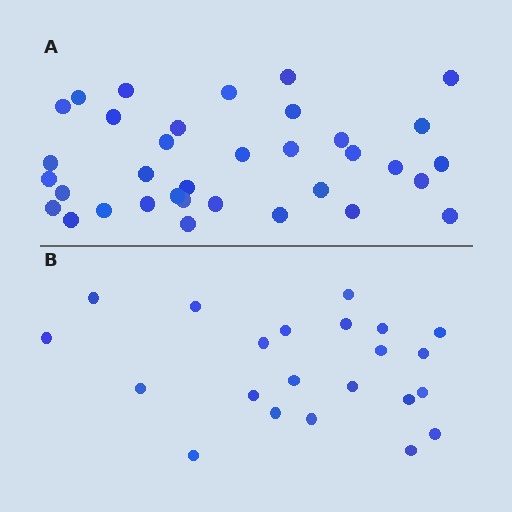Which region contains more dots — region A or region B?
Region A (the top region) has more dots.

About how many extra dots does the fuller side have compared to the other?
Region A has approximately 15 more dots than region B.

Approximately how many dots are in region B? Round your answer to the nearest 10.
About 20 dots. (The exact count is 22, which rounds to 20.)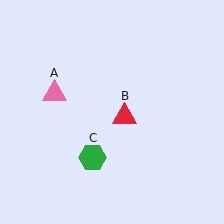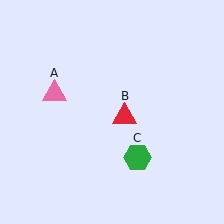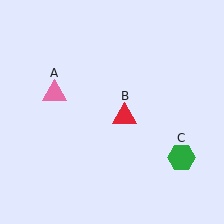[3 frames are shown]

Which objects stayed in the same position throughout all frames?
Pink triangle (object A) and red triangle (object B) remained stationary.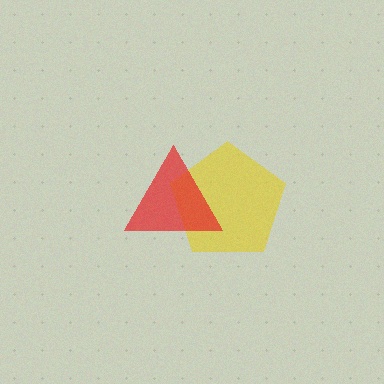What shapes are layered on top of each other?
The layered shapes are: a yellow pentagon, a red triangle.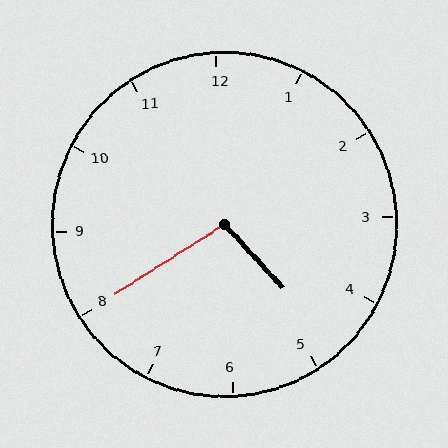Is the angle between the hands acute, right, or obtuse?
It is obtuse.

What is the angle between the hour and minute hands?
Approximately 100 degrees.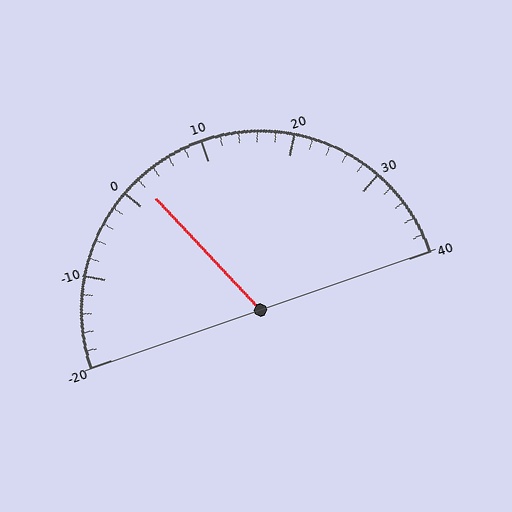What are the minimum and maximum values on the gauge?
The gauge ranges from -20 to 40.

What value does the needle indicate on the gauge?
The needle indicates approximately 2.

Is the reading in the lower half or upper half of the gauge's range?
The reading is in the lower half of the range (-20 to 40).